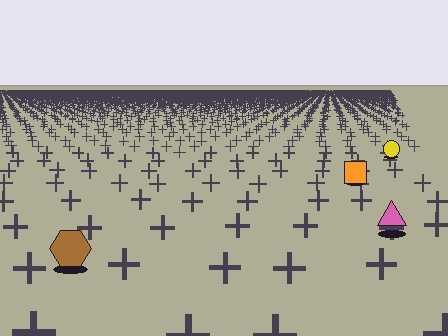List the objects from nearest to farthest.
From nearest to farthest: the brown hexagon, the pink triangle, the orange square, the yellow circle.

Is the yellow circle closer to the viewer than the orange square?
No. The orange square is closer — you can tell from the texture gradient: the ground texture is coarser near it.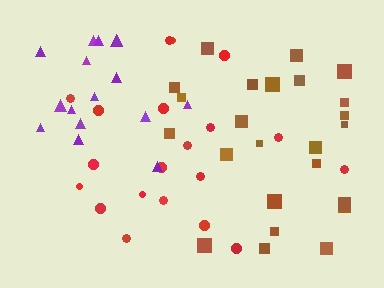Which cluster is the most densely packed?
Purple.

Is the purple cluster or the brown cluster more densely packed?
Purple.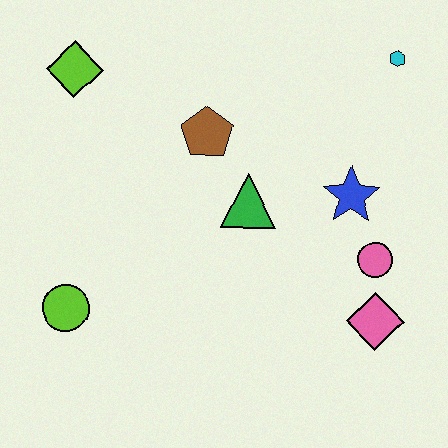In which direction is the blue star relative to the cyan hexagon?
The blue star is below the cyan hexagon.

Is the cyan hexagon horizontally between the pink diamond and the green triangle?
No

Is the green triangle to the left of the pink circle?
Yes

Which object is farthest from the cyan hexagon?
The lime circle is farthest from the cyan hexagon.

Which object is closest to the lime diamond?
The brown pentagon is closest to the lime diamond.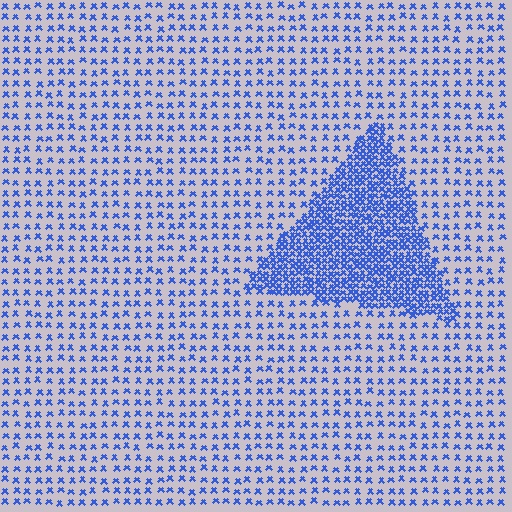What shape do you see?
I see a triangle.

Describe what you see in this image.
The image contains small blue elements arranged at two different densities. A triangle-shaped region is visible where the elements are more densely packed than the surrounding area.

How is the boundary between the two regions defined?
The boundary is defined by a change in element density (approximately 2.9x ratio). All elements are the same color, size, and shape.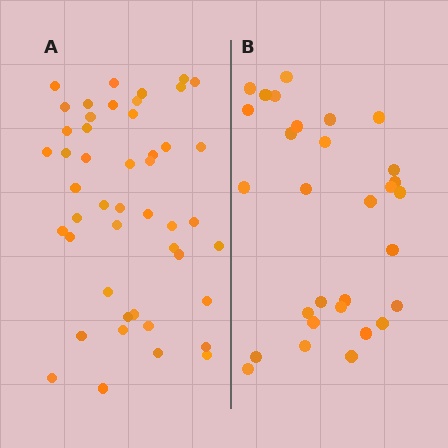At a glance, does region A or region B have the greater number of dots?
Region A (the left region) has more dots.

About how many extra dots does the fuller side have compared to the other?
Region A has approximately 15 more dots than region B.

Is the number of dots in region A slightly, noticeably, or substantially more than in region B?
Region A has substantially more. The ratio is roughly 1.6 to 1.